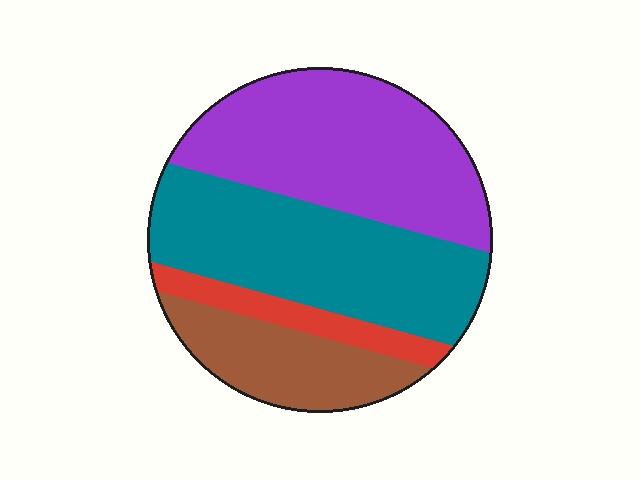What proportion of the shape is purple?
Purple covers roughly 40% of the shape.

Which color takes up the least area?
Red, at roughly 10%.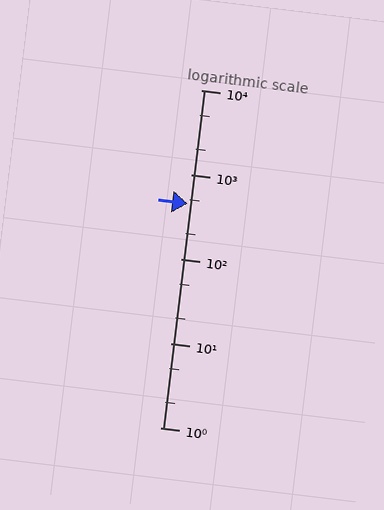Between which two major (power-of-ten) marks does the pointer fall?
The pointer is between 100 and 1000.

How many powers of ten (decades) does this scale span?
The scale spans 4 decades, from 1 to 10000.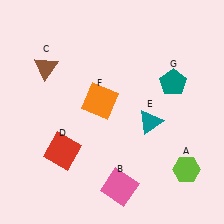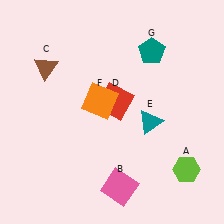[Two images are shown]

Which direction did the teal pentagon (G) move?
The teal pentagon (G) moved up.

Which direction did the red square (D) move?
The red square (D) moved right.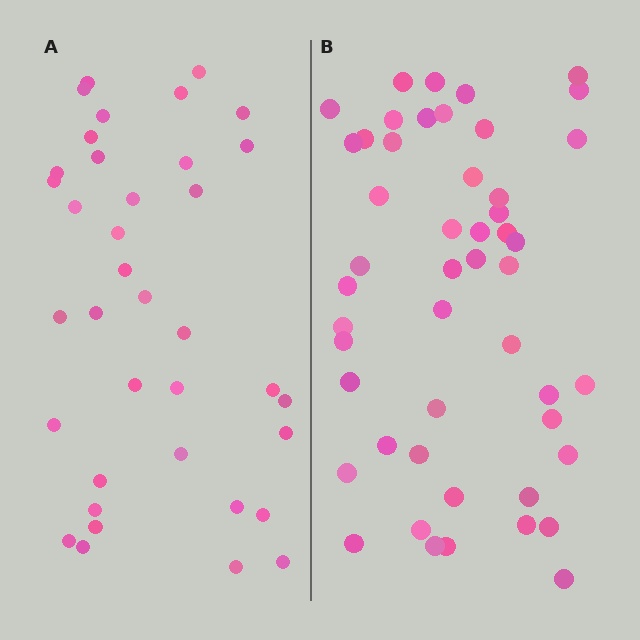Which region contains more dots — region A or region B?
Region B (the right region) has more dots.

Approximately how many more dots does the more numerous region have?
Region B has roughly 12 or so more dots than region A.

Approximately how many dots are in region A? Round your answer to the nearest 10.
About 40 dots. (The exact count is 37, which rounds to 40.)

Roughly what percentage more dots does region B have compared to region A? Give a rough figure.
About 30% more.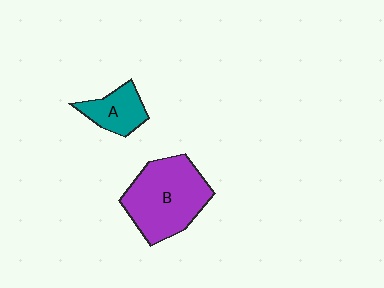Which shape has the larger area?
Shape B (purple).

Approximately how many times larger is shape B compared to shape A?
Approximately 2.3 times.